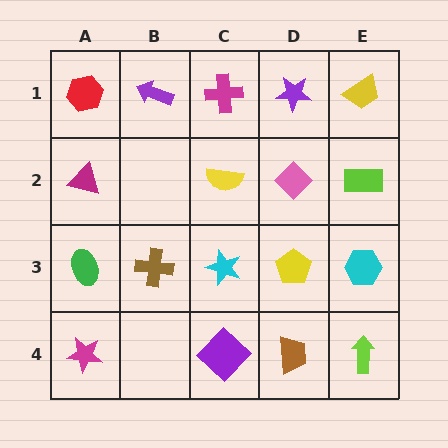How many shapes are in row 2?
4 shapes.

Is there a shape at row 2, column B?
No, that cell is empty.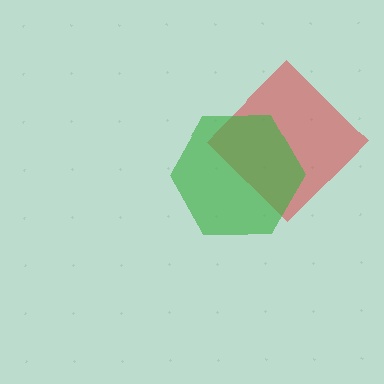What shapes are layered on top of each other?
The layered shapes are: a red diamond, a green hexagon.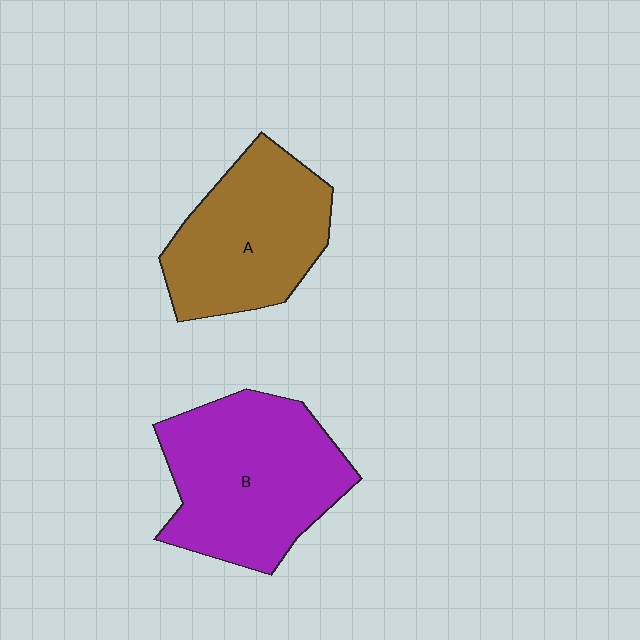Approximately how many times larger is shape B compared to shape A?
Approximately 1.2 times.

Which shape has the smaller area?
Shape A (brown).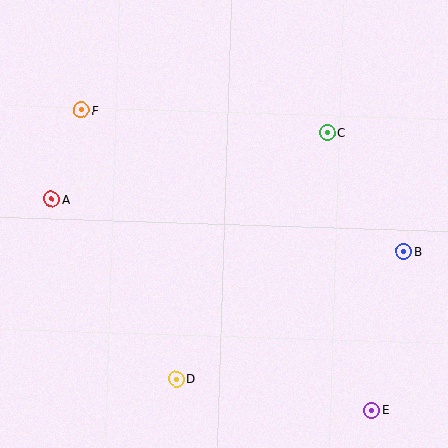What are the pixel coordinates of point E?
Point E is at (372, 410).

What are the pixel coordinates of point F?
Point F is at (81, 110).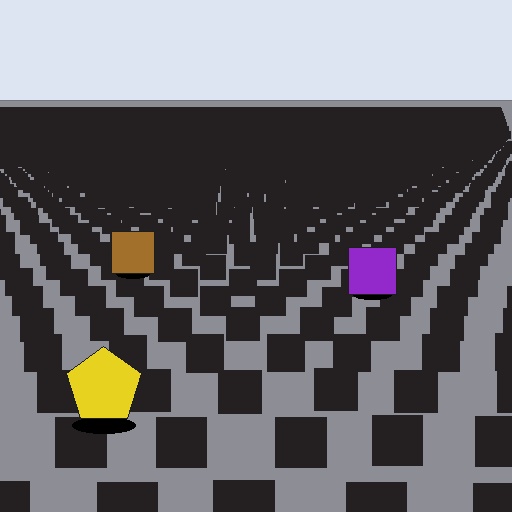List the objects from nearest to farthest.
From nearest to farthest: the yellow pentagon, the purple square, the brown square.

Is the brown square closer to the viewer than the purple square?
No. The purple square is closer — you can tell from the texture gradient: the ground texture is coarser near it.